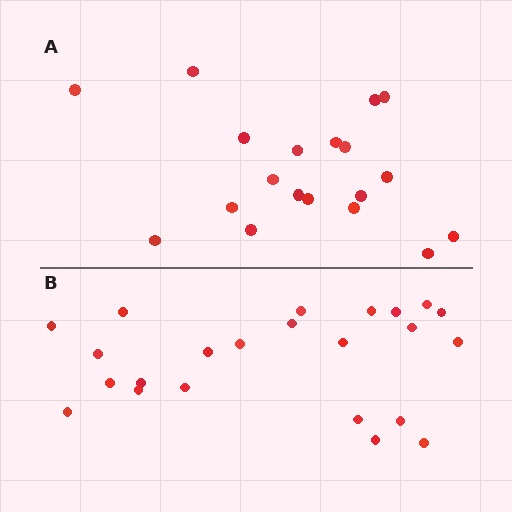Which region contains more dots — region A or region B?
Region B (the bottom region) has more dots.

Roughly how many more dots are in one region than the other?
Region B has about 4 more dots than region A.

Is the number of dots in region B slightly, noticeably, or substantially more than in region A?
Region B has only slightly more — the two regions are fairly close. The ratio is roughly 1.2 to 1.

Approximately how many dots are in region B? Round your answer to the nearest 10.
About 20 dots. (The exact count is 23, which rounds to 20.)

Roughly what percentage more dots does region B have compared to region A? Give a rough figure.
About 20% more.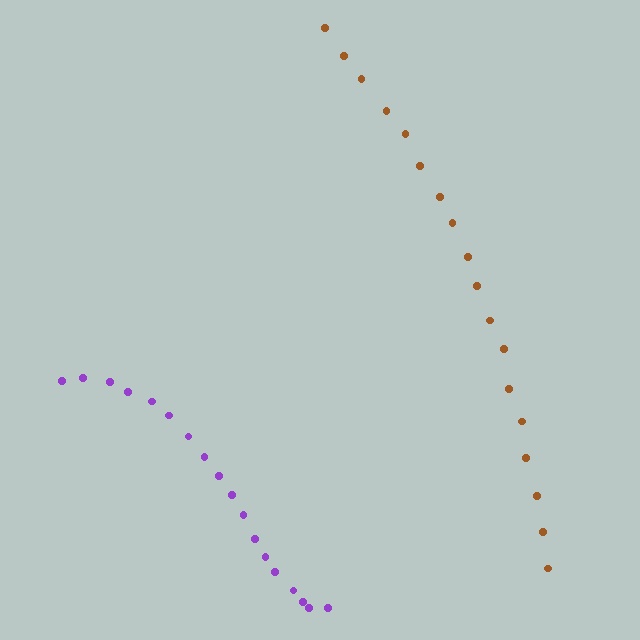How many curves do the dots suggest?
There are 2 distinct paths.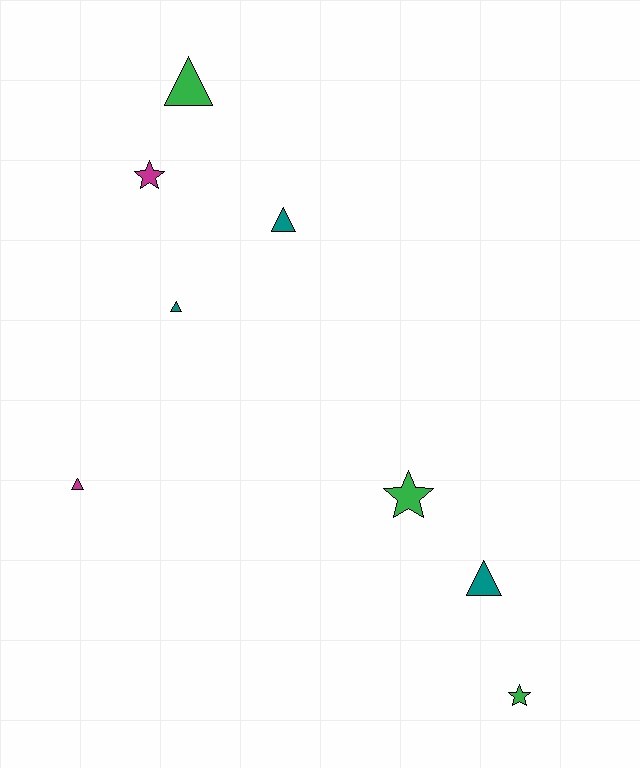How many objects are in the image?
There are 8 objects.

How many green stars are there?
There are 2 green stars.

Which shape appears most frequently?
Triangle, with 5 objects.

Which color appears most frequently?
Teal, with 3 objects.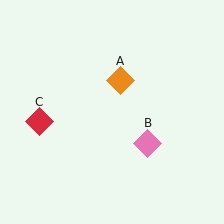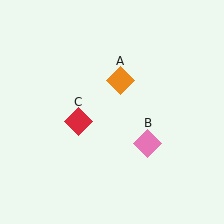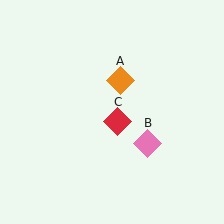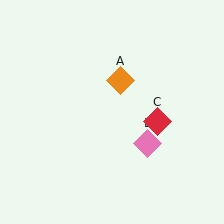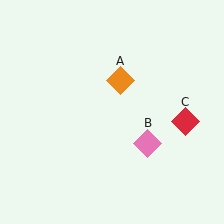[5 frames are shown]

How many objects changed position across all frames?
1 object changed position: red diamond (object C).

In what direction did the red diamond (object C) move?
The red diamond (object C) moved right.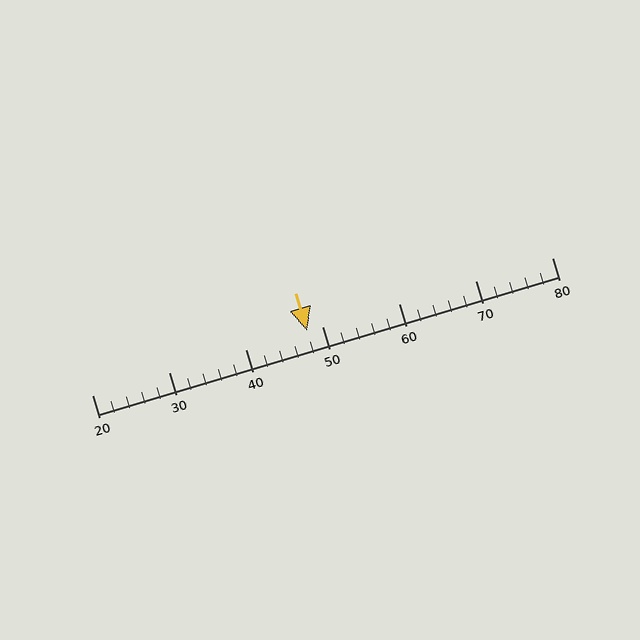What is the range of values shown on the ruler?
The ruler shows values from 20 to 80.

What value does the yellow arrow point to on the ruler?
The yellow arrow points to approximately 48.